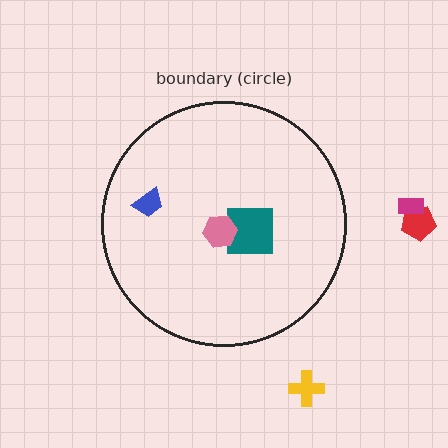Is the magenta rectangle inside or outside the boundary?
Outside.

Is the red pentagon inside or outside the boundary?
Outside.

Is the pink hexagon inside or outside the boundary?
Inside.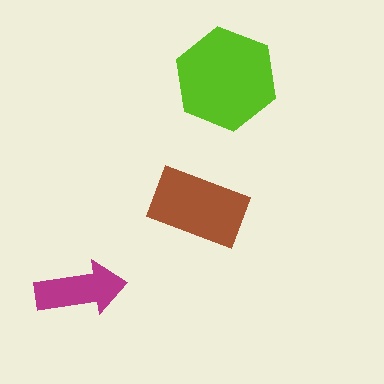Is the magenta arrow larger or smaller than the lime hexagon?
Smaller.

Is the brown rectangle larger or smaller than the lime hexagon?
Smaller.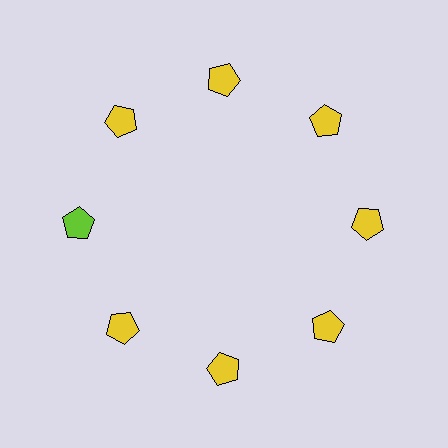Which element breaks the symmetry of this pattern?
The lime pentagon at roughly the 9 o'clock position breaks the symmetry. All other shapes are yellow pentagons.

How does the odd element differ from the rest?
It has a different color: lime instead of yellow.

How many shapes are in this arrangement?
There are 8 shapes arranged in a ring pattern.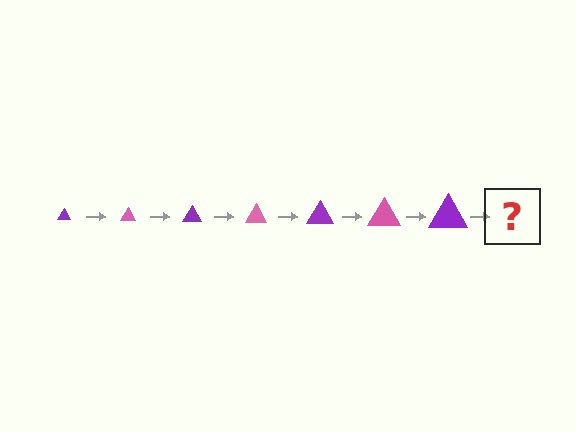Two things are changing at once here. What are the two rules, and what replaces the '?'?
The two rules are that the triangle grows larger each step and the color cycles through purple and pink. The '?' should be a pink triangle, larger than the previous one.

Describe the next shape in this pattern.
It should be a pink triangle, larger than the previous one.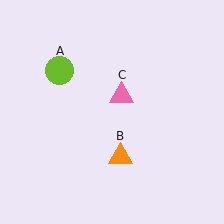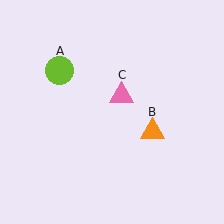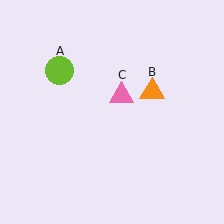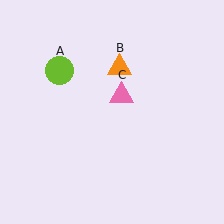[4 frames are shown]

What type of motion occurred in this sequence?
The orange triangle (object B) rotated counterclockwise around the center of the scene.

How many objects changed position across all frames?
1 object changed position: orange triangle (object B).